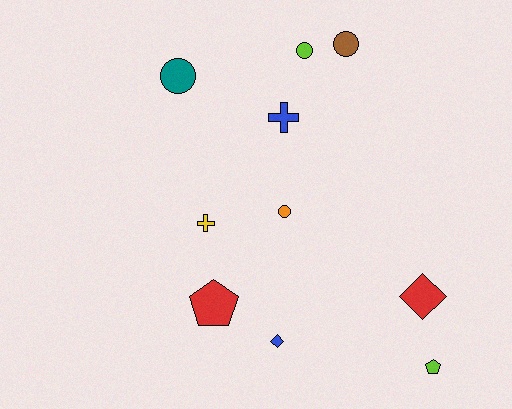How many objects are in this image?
There are 10 objects.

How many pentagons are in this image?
There are 2 pentagons.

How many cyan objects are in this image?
There are no cyan objects.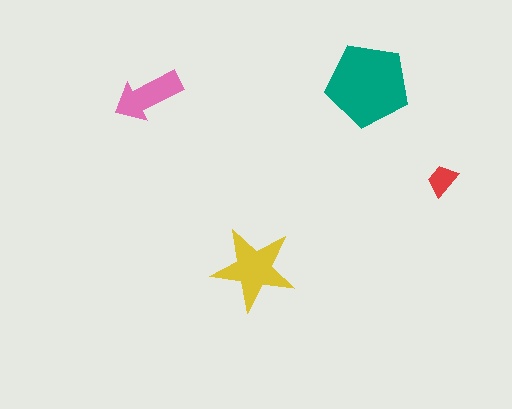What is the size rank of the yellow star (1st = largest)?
2nd.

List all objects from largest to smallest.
The teal pentagon, the yellow star, the pink arrow, the red trapezoid.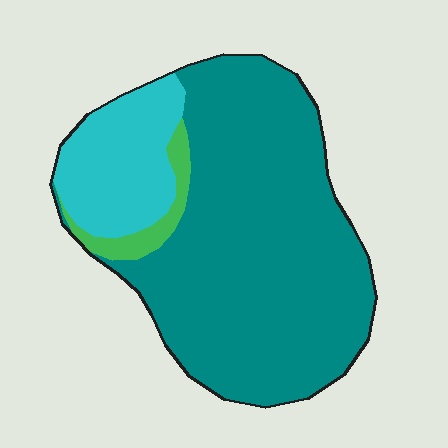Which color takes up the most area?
Teal, at roughly 75%.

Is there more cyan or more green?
Cyan.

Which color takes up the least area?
Green, at roughly 5%.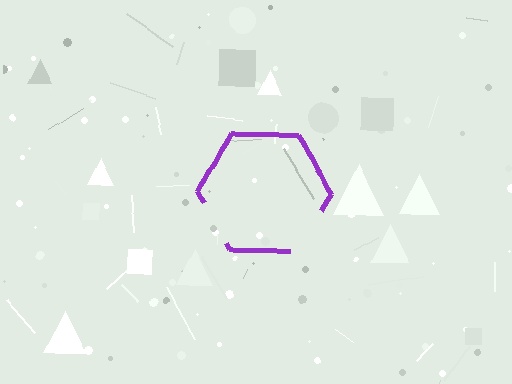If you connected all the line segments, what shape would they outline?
They would outline a hexagon.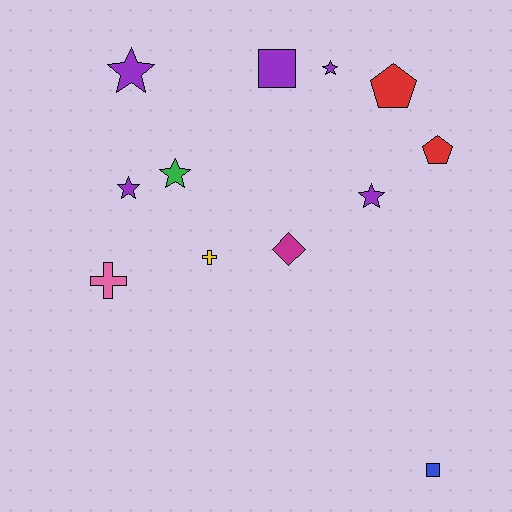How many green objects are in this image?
There is 1 green object.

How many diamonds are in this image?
There is 1 diamond.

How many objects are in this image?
There are 12 objects.